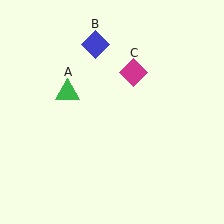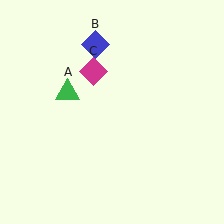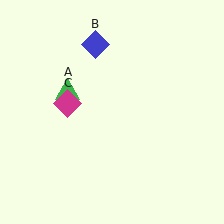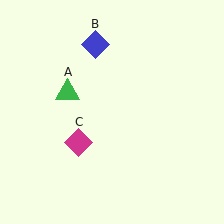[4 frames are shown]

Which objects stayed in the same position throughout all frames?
Green triangle (object A) and blue diamond (object B) remained stationary.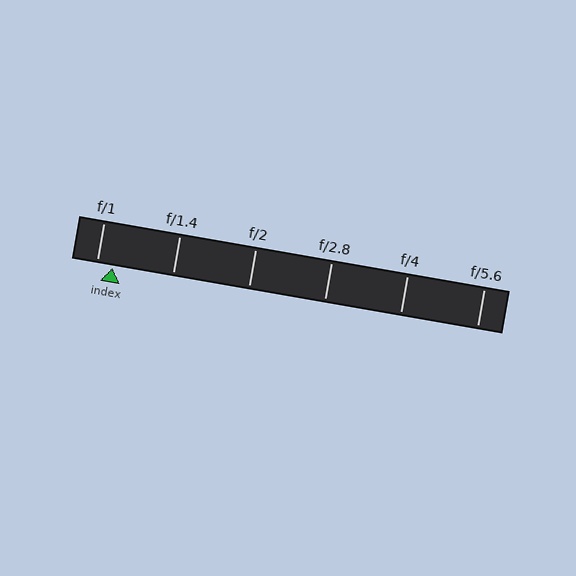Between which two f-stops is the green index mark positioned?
The index mark is between f/1 and f/1.4.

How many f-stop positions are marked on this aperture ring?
There are 6 f-stop positions marked.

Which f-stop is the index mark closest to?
The index mark is closest to f/1.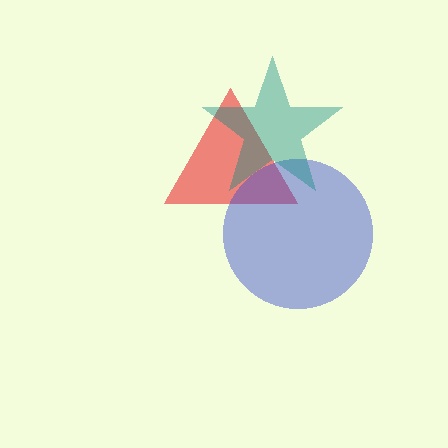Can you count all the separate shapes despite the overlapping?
Yes, there are 3 separate shapes.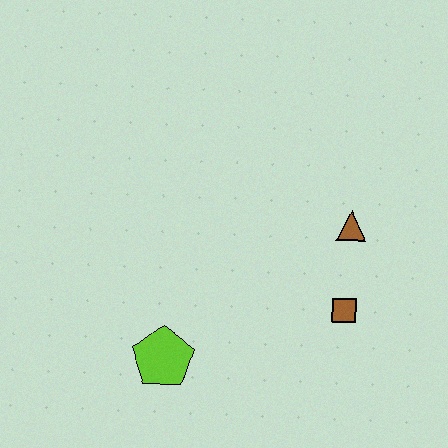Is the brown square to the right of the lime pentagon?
Yes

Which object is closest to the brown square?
The brown triangle is closest to the brown square.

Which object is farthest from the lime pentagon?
The brown triangle is farthest from the lime pentagon.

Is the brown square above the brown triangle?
No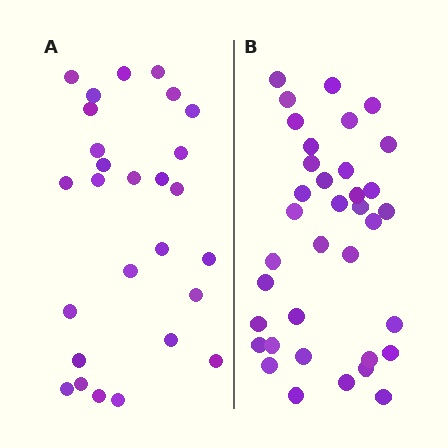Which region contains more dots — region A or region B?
Region B (the right region) has more dots.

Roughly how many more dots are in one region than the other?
Region B has roughly 8 or so more dots than region A.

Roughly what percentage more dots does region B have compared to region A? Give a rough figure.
About 35% more.